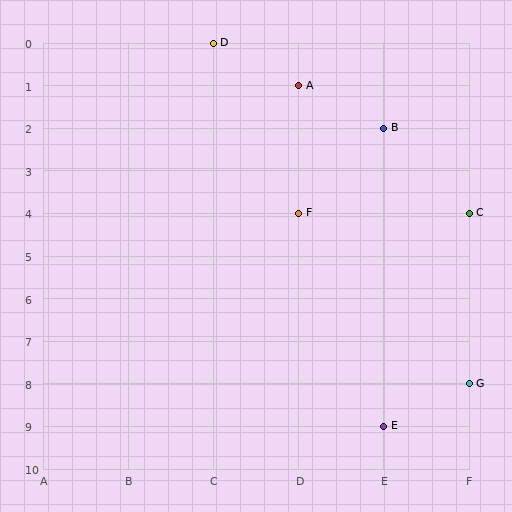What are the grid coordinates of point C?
Point C is at grid coordinates (F, 4).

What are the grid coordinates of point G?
Point G is at grid coordinates (F, 8).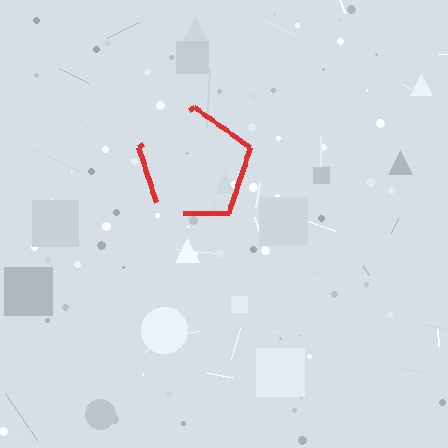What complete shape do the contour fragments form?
The contour fragments form a pentagon.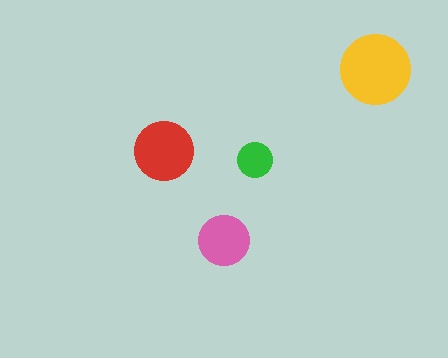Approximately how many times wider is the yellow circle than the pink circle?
About 1.5 times wider.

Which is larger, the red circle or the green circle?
The red one.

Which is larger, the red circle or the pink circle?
The red one.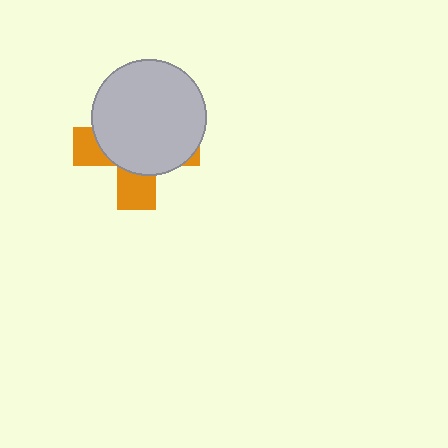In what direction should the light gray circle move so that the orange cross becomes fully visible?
The light gray circle should move up. That is the shortest direction to clear the overlap and leave the orange cross fully visible.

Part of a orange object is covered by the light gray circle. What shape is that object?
It is a cross.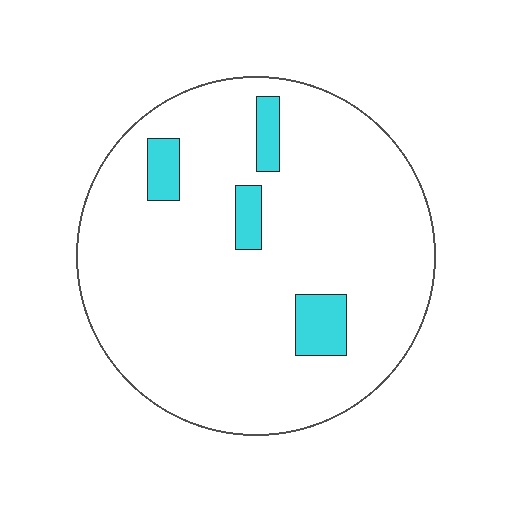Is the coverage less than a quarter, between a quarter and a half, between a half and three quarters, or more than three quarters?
Less than a quarter.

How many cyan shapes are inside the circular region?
4.